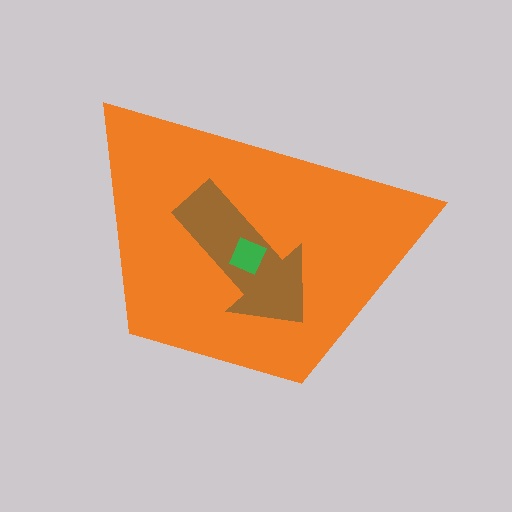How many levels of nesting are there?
3.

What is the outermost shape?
The orange trapezoid.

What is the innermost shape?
The green square.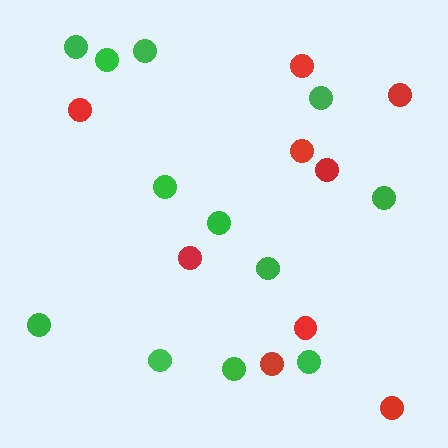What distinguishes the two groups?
There are 2 groups: one group of green circles (12) and one group of red circles (9).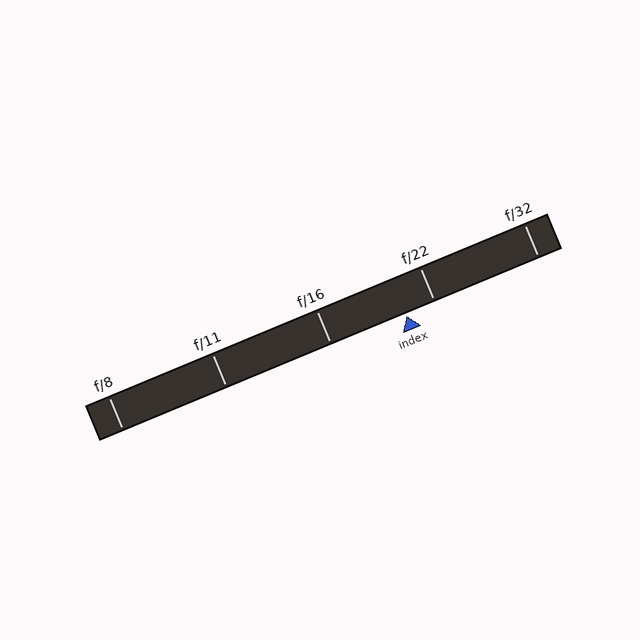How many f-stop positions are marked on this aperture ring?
There are 5 f-stop positions marked.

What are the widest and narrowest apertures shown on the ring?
The widest aperture shown is f/8 and the narrowest is f/32.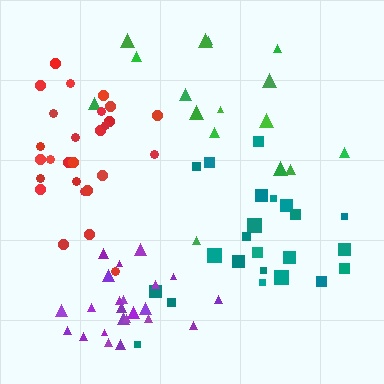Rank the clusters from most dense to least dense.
purple, red, teal, green.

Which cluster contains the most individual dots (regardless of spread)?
Red (27).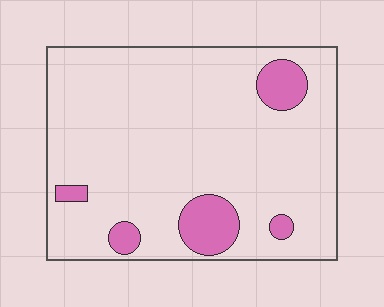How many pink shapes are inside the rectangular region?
5.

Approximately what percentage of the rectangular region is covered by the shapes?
Approximately 10%.